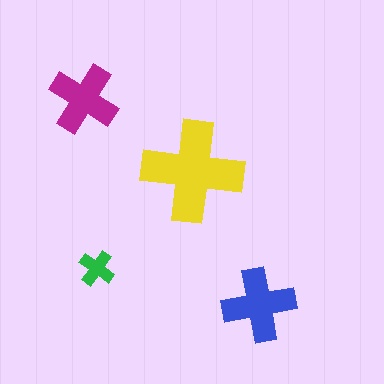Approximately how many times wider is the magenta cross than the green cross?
About 2 times wider.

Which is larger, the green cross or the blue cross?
The blue one.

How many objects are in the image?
There are 4 objects in the image.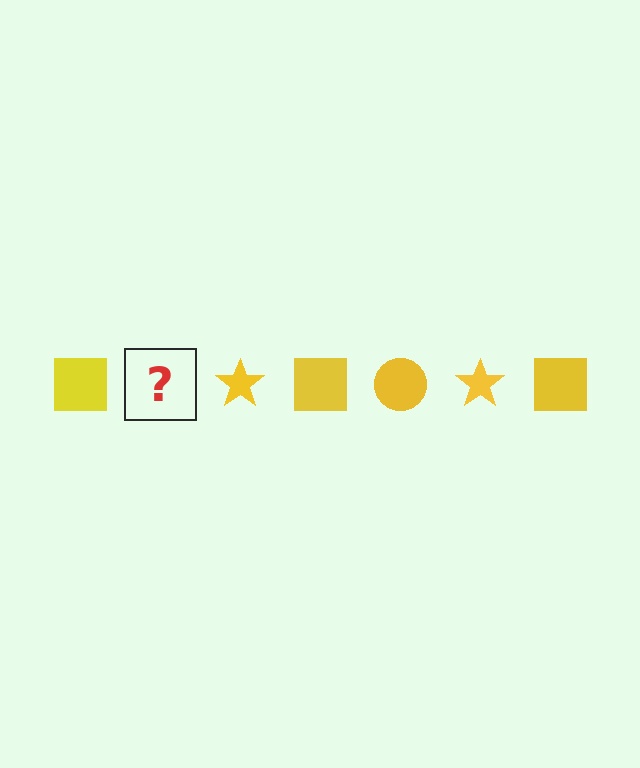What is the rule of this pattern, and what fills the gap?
The rule is that the pattern cycles through square, circle, star shapes in yellow. The gap should be filled with a yellow circle.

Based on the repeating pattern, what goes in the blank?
The blank should be a yellow circle.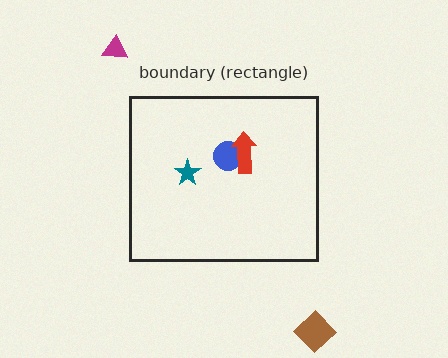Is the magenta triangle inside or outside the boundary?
Outside.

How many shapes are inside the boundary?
3 inside, 2 outside.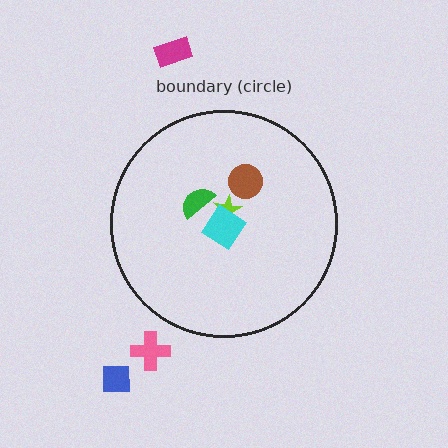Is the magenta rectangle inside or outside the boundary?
Outside.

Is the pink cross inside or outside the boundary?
Outside.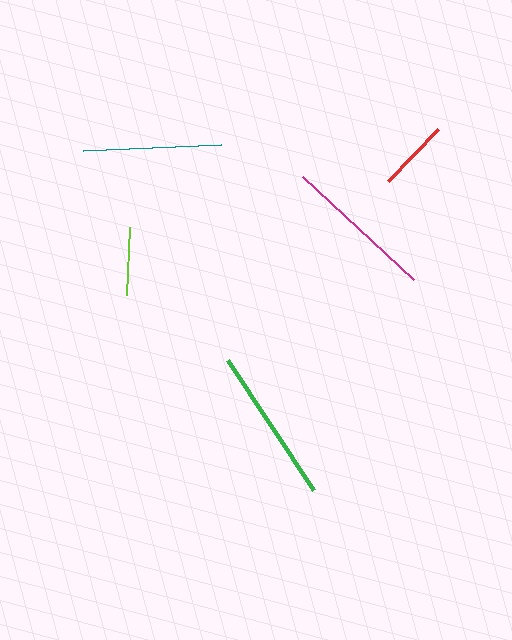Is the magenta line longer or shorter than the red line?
The magenta line is longer than the red line.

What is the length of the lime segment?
The lime segment is approximately 69 pixels long.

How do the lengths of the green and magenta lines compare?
The green and magenta lines are approximately the same length.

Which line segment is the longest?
The green line is the longest at approximately 156 pixels.